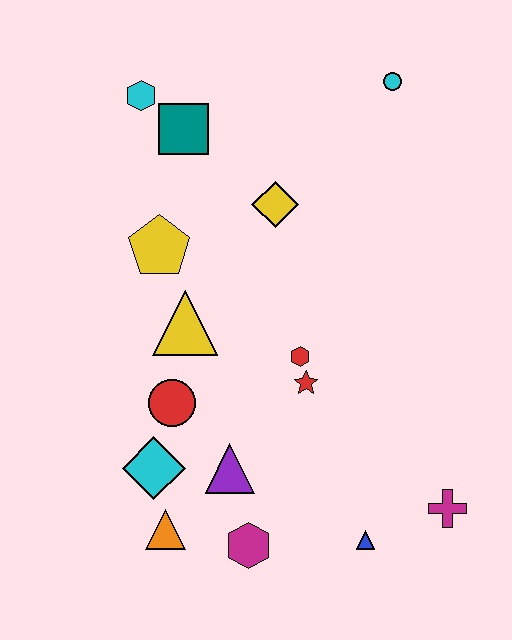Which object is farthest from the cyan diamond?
The cyan circle is farthest from the cyan diamond.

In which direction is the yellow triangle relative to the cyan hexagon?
The yellow triangle is below the cyan hexagon.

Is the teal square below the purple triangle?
No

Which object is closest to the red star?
The red hexagon is closest to the red star.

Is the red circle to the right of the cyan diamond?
Yes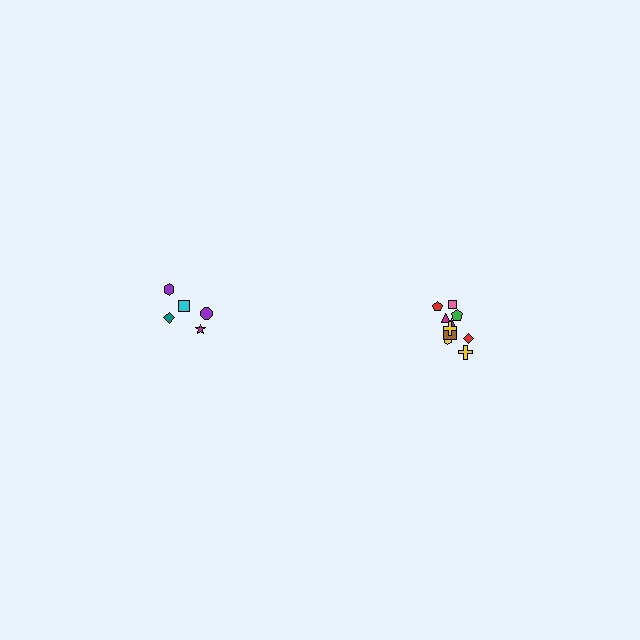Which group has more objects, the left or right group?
The right group.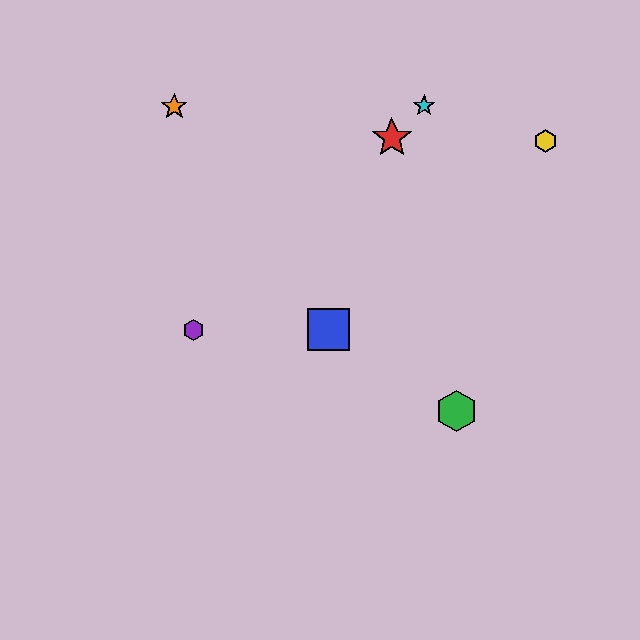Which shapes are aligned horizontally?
The blue square, the purple hexagon are aligned horizontally.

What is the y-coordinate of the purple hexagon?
The purple hexagon is at y≈330.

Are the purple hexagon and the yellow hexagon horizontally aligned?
No, the purple hexagon is at y≈330 and the yellow hexagon is at y≈141.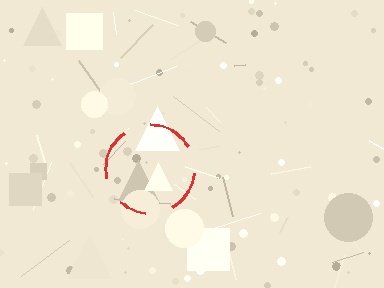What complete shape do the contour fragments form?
The contour fragments form a circle.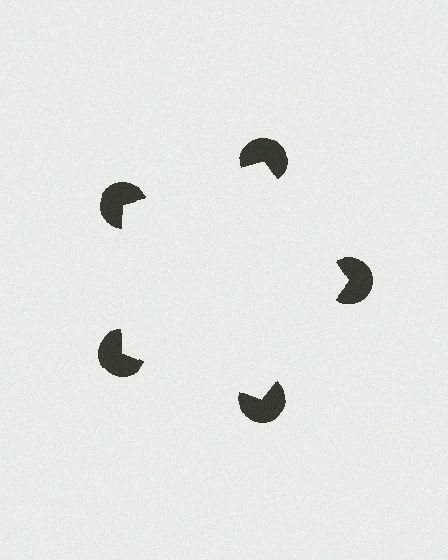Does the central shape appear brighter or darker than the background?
It typically appears slightly brighter than the background, even though no actual brightness change is drawn.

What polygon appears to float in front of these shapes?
An illusory pentagon — its edges are inferred from the aligned wedge cuts in the pac-man discs, not physically drawn.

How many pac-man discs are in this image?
There are 5 — one at each vertex of the illusory pentagon.